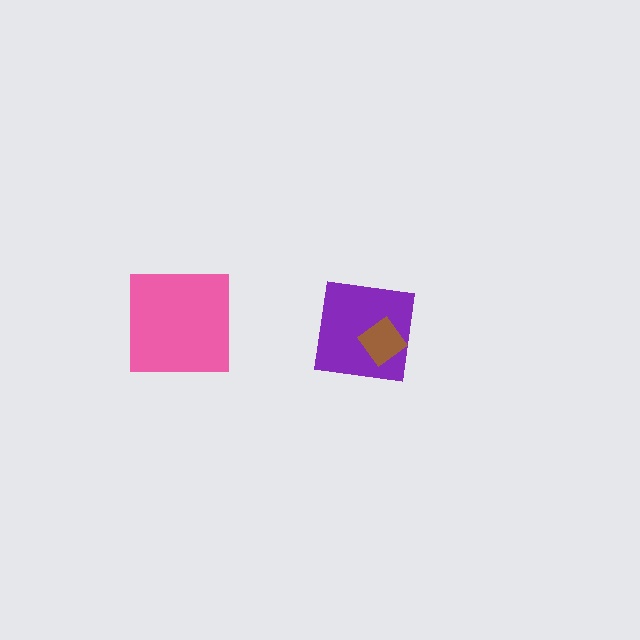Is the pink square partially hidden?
No, no other shape covers it.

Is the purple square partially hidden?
Yes, it is partially covered by another shape.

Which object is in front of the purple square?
The brown diamond is in front of the purple square.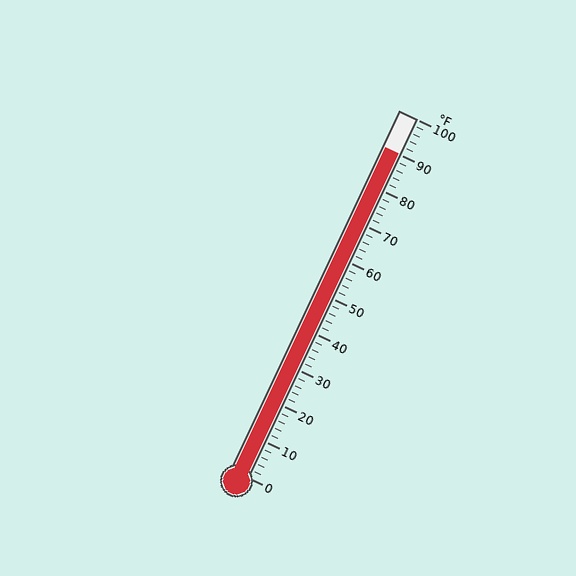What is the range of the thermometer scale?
The thermometer scale ranges from 0°F to 100°F.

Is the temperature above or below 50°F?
The temperature is above 50°F.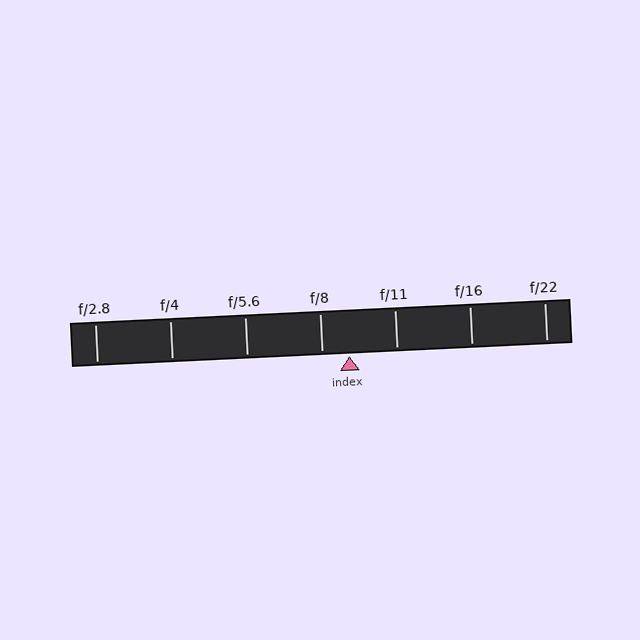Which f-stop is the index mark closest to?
The index mark is closest to f/8.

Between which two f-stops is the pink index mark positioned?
The index mark is between f/8 and f/11.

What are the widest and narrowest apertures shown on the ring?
The widest aperture shown is f/2.8 and the narrowest is f/22.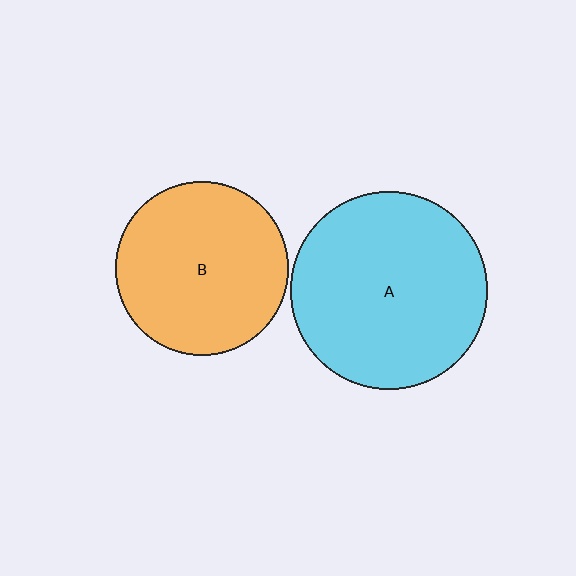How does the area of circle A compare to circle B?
Approximately 1.3 times.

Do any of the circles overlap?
No, none of the circles overlap.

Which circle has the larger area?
Circle A (cyan).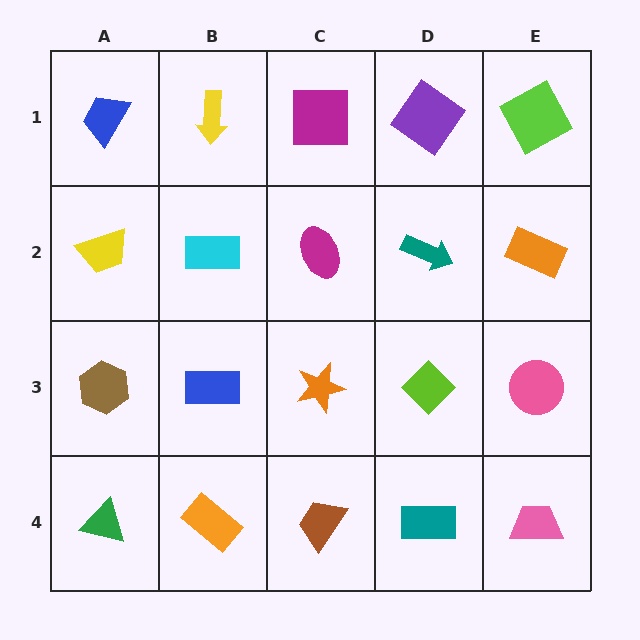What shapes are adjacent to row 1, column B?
A cyan rectangle (row 2, column B), a blue trapezoid (row 1, column A), a magenta square (row 1, column C).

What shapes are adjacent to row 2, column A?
A blue trapezoid (row 1, column A), a brown hexagon (row 3, column A), a cyan rectangle (row 2, column B).